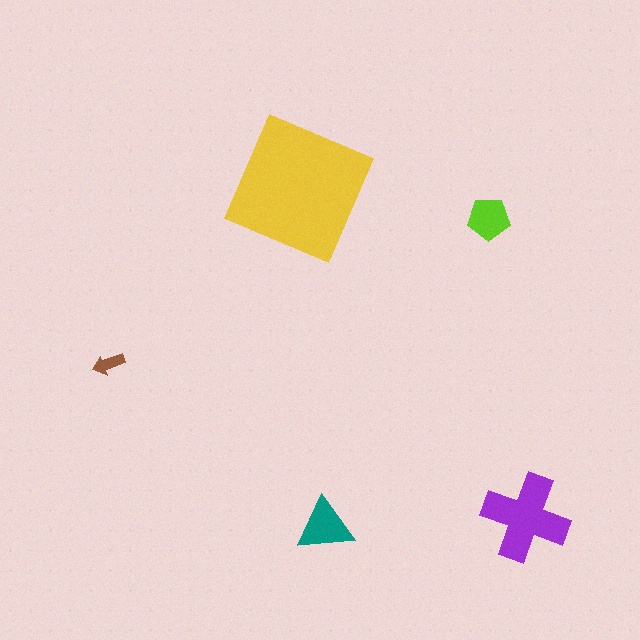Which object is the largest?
The yellow square.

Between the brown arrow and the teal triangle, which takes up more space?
The teal triangle.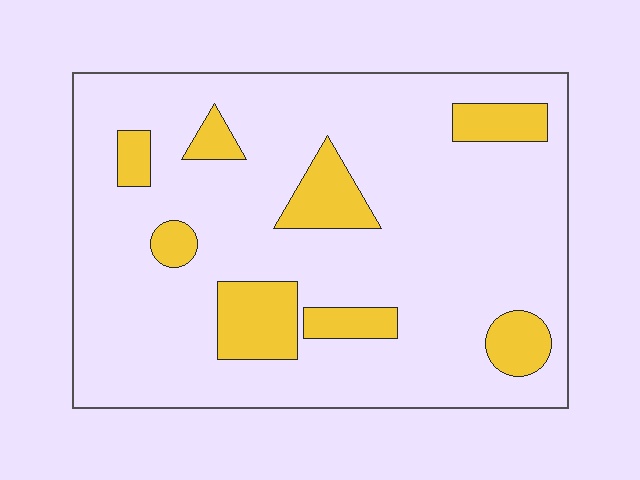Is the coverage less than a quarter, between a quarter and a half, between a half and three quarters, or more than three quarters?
Less than a quarter.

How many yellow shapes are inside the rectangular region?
8.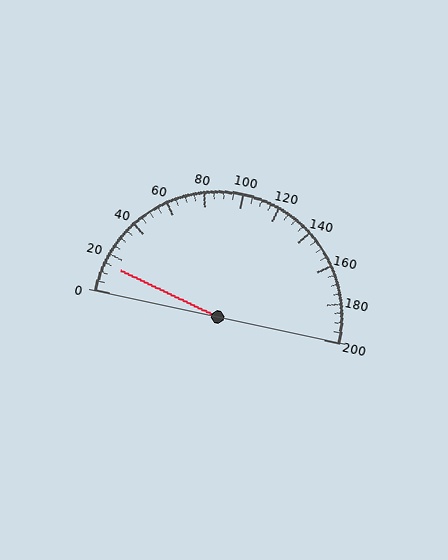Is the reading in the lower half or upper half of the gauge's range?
The reading is in the lower half of the range (0 to 200).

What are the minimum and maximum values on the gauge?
The gauge ranges from 0 to 200.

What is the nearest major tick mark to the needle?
The nearest major tick mark is 20.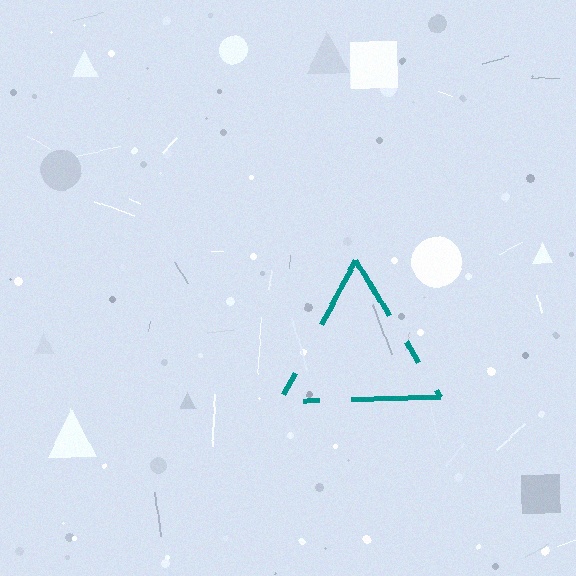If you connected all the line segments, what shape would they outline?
They would outline a triangle.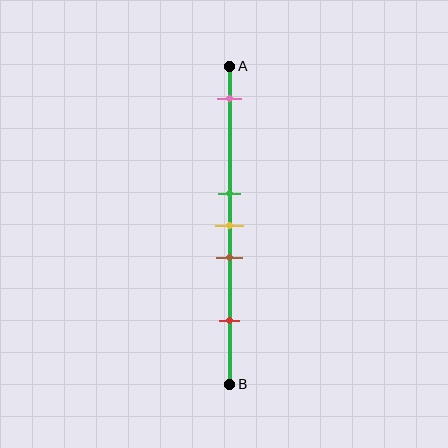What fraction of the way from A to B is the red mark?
The red mark is approximately 80% (0.8) of the way from A to B.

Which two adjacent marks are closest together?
The green and yellow marks are the closest adjacent pair.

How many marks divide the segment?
There are 5 marks dividing the segment.